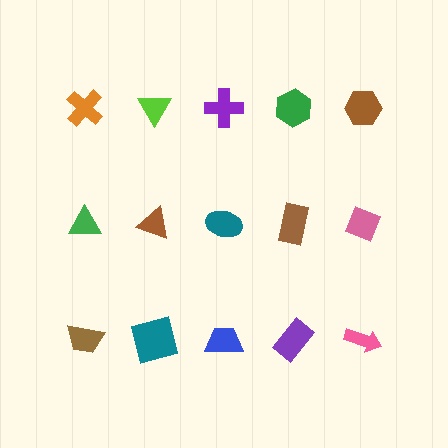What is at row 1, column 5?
A brown hexagon.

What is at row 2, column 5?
A pink diamond.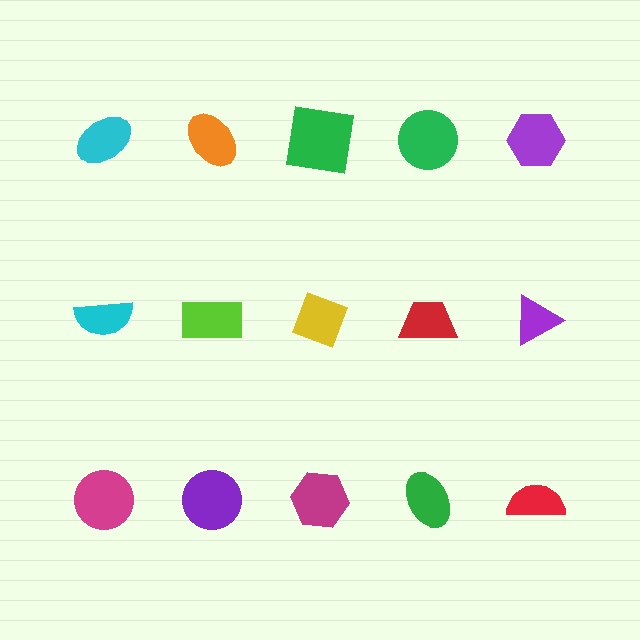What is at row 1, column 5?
A purple hexagon.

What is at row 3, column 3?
A magenta hexagon.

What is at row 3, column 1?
A magenta circle.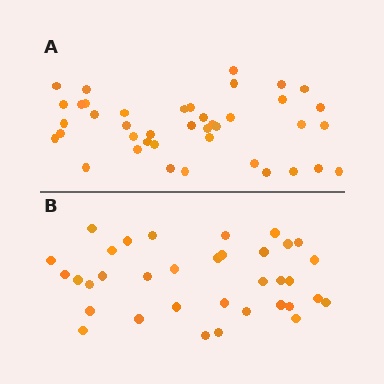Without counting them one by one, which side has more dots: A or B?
Region A (the top region) has more dots.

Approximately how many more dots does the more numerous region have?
Region A has about 6 more dots than region B.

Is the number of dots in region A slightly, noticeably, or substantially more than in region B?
Region A has only slightly more — the two regions are fairly close. The ratio is roughly 1.2 to 1.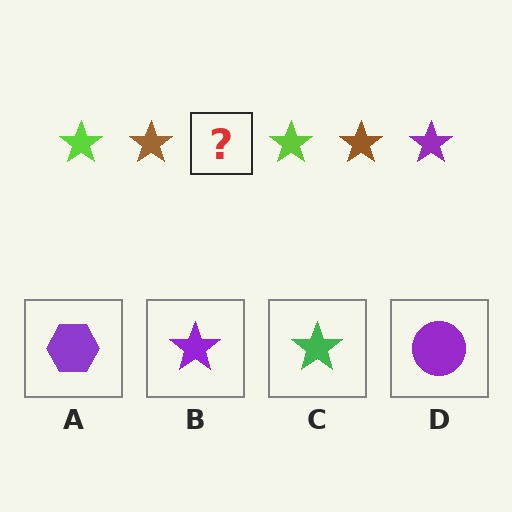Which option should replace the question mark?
Option B.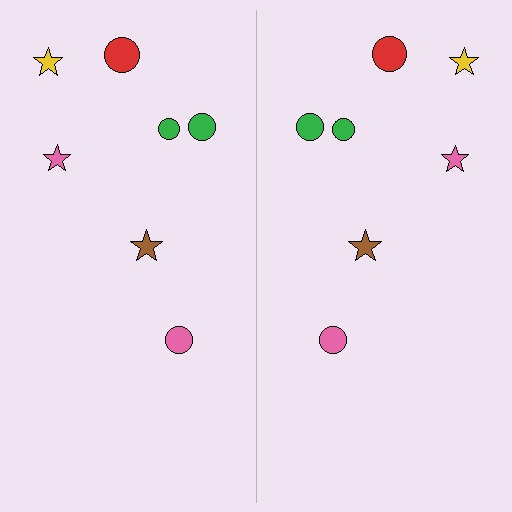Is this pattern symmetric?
Yes, this pattern has bilateral (reflection) symmetry.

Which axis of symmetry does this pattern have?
The pattern has a vertical axis of symmetry running through the center of the image.